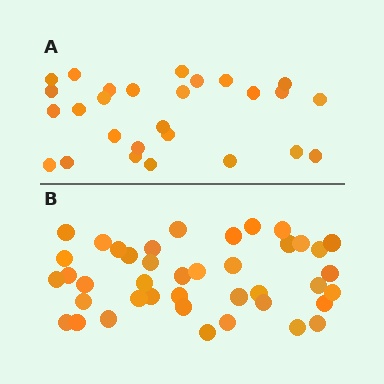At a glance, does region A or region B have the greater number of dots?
Region B (the bottom region) has more dots.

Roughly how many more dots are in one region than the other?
Region B has approximately 15 more dots than region A.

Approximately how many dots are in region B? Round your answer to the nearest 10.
About 40 dots. (The exact count is 41, which rounds to 40.)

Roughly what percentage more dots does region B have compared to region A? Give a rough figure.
About 50% more.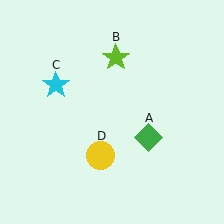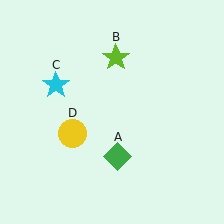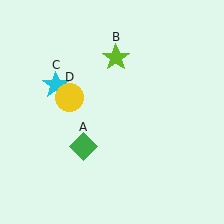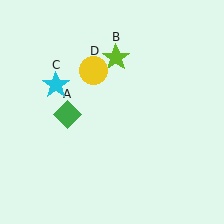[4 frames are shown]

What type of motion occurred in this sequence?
The green diamond (object A), yellow circle (object D) rotated clockwise around the center of the scene.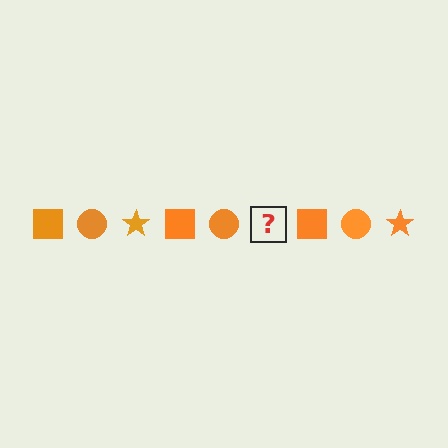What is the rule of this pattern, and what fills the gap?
The rule is that the pattern cycles through square, circle, star shapes in orange. The gap should be filled with an orange star.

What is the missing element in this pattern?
The missing element is an orange star.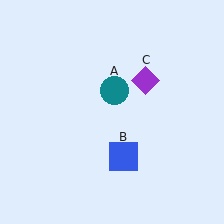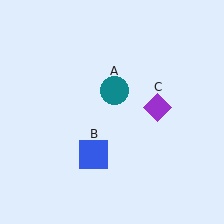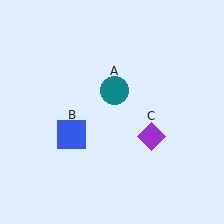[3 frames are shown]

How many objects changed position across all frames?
2 objects changed position: blue square (object B), purple diamond (object C).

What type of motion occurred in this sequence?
The blue square (object B), purple diamond (object C) rotated clockwise around the center of the scene.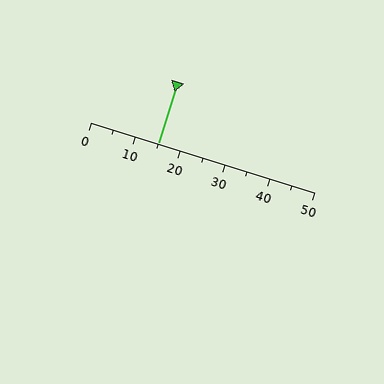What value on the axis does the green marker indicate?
The marker indicates approximately 15.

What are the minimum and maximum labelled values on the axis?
The axis runs from 0 to 50.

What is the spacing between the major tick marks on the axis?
The major ticks are spaced 10 apart.